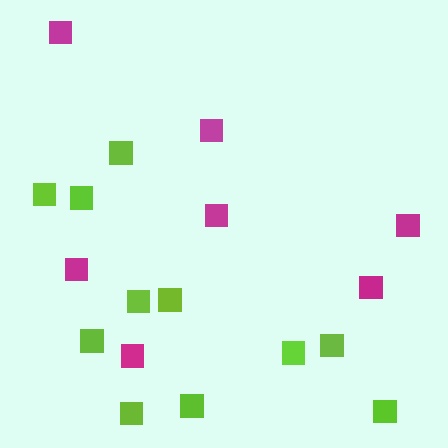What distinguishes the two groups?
There are 2 groups: one group of lime squares (11) and one group of magenta squares (7).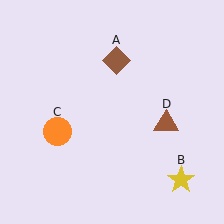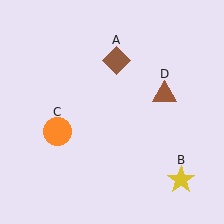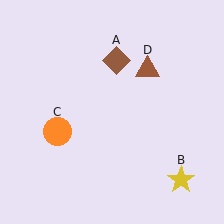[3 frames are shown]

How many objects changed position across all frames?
1 object changed position: brown triangle (object D).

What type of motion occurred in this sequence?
The brown triangle (object D) rotated counterclockwise around the center of the scene.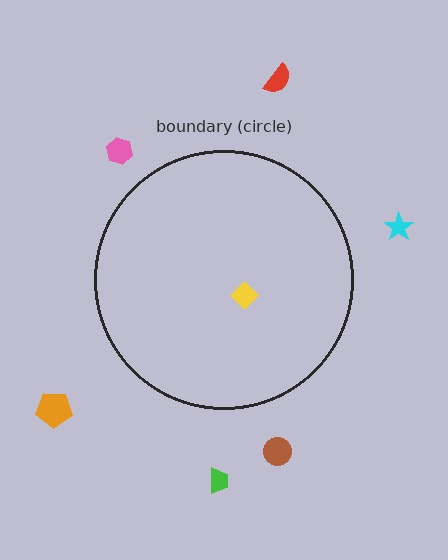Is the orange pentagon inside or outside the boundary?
Outside.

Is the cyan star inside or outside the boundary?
Outside.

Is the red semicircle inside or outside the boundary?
Outside.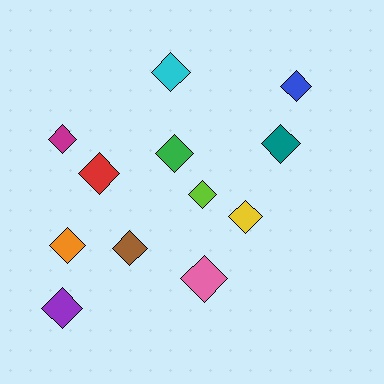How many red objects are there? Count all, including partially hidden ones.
There is 1 red object.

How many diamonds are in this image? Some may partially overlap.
There are 12 diamonds.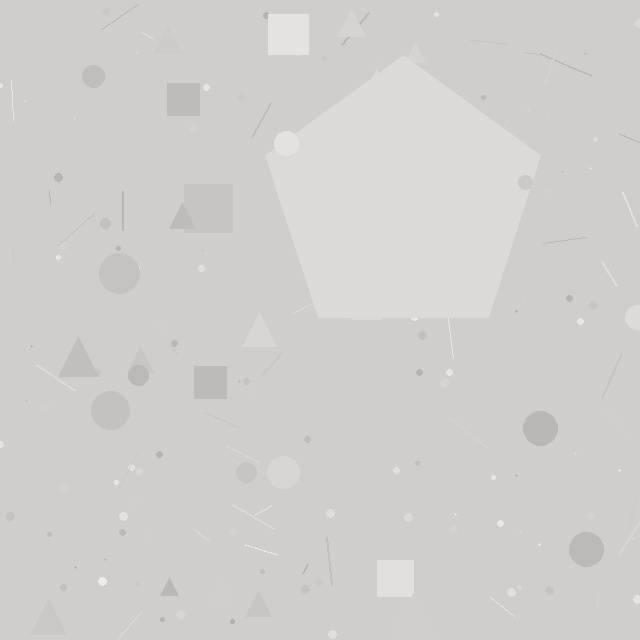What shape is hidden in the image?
A pentagon is hidden in the image.